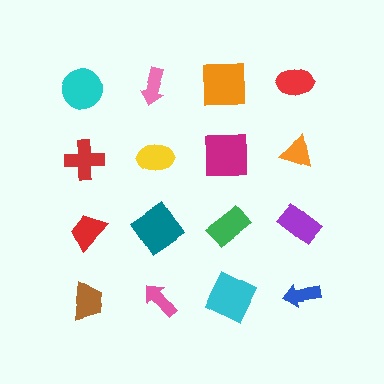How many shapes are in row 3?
4 shapes.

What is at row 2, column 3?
A magenta square.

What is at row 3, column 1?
A red trapezoid.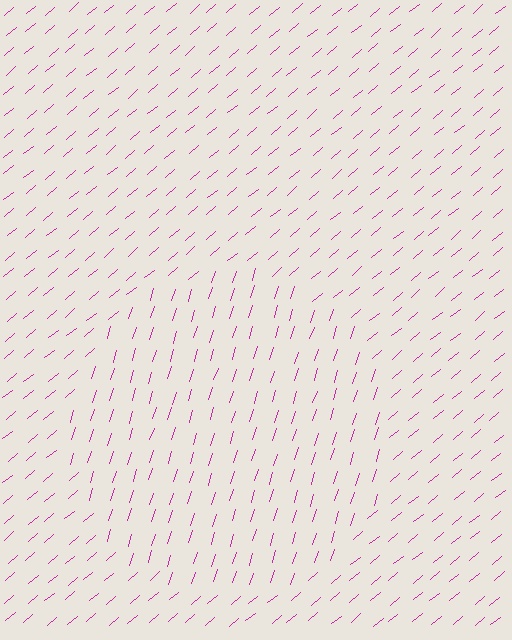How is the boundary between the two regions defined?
The boundary is defined purely by a change in line orientation (approximately 32 degrees difference). All lines are the same color and thickness.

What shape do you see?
I see a circle.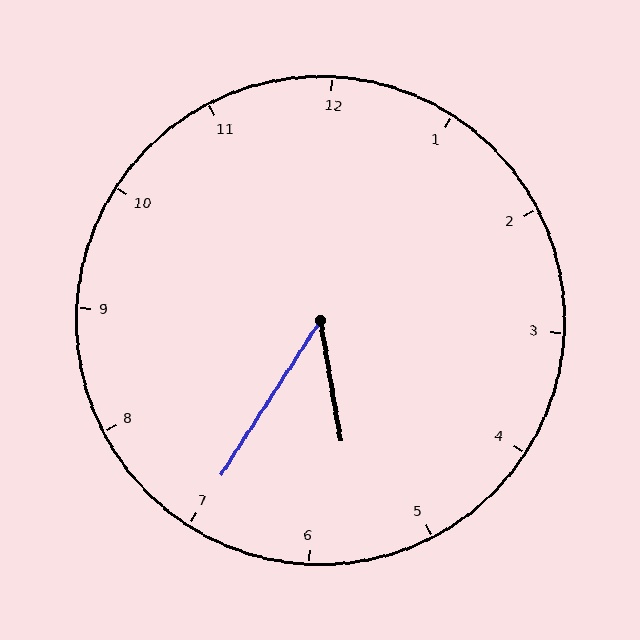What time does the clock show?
5:35.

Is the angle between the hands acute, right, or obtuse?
It is acute.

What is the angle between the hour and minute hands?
Approximately 42 degrees.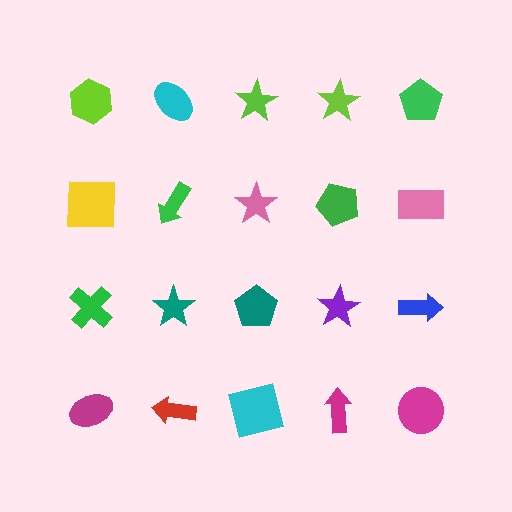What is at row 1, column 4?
A lime star.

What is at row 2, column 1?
A yellow square.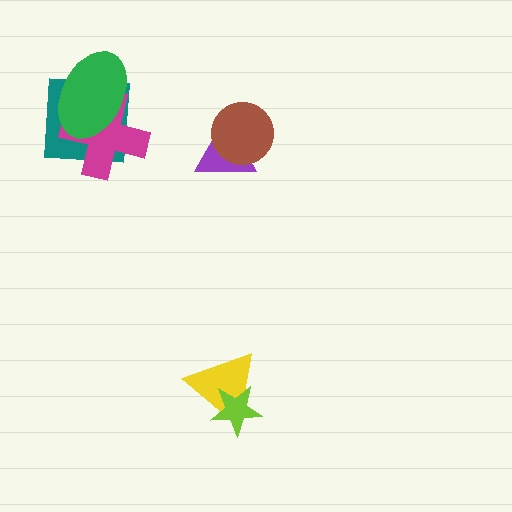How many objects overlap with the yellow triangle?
1 object overlaps with the yellow triangle.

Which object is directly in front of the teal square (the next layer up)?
The magenta cross is directly in front of the teal square.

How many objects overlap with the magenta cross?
2 objects overlap with the magenta cross.